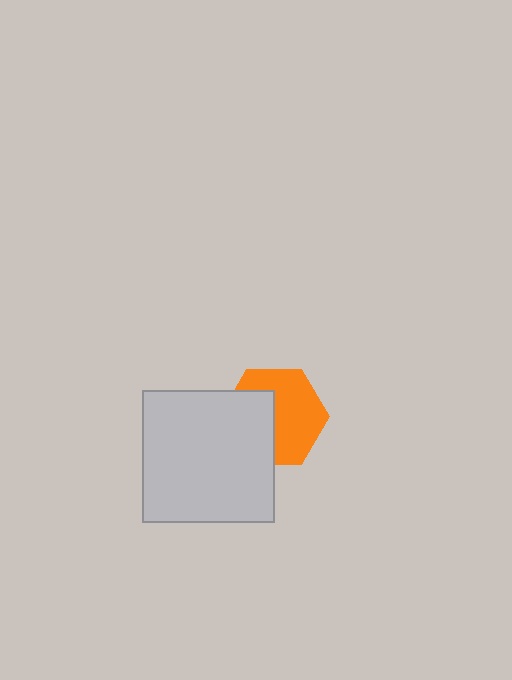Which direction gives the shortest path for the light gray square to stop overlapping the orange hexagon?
Moving left gives the shortest separation.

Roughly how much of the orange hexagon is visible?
About half of it is visible (roughly 57%).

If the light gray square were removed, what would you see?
You would see the complete orange hexagon.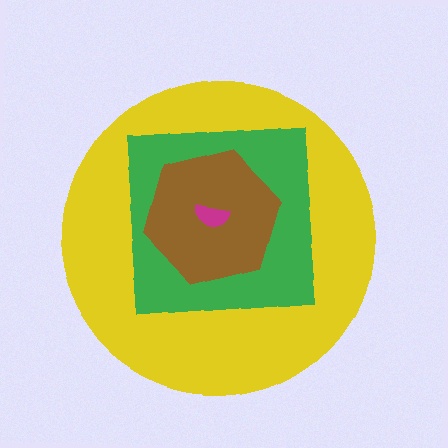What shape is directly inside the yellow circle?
The green square.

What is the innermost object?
The magenta semicircle.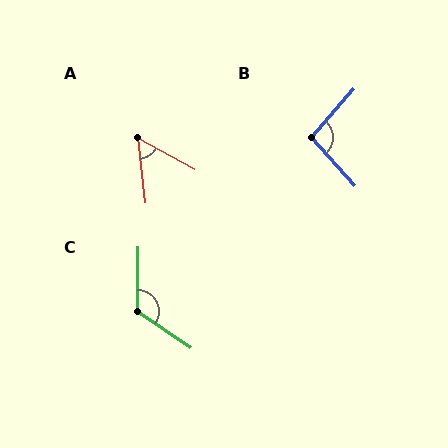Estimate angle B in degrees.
Approximately 97 degrees.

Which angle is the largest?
C, at approximately 124 degrees.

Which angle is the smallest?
A, at approximately 55 degrees.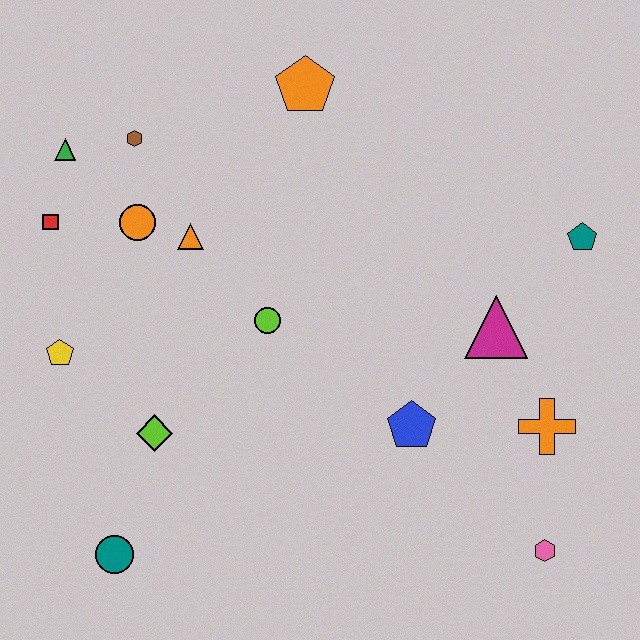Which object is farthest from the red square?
The pink hexagon is farthest from the red square.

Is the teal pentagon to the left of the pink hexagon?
No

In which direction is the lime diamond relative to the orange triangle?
The lime diamond is below the orange triangle.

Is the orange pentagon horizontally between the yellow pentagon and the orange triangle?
No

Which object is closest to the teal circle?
The lime diamond is closest to the teal circle.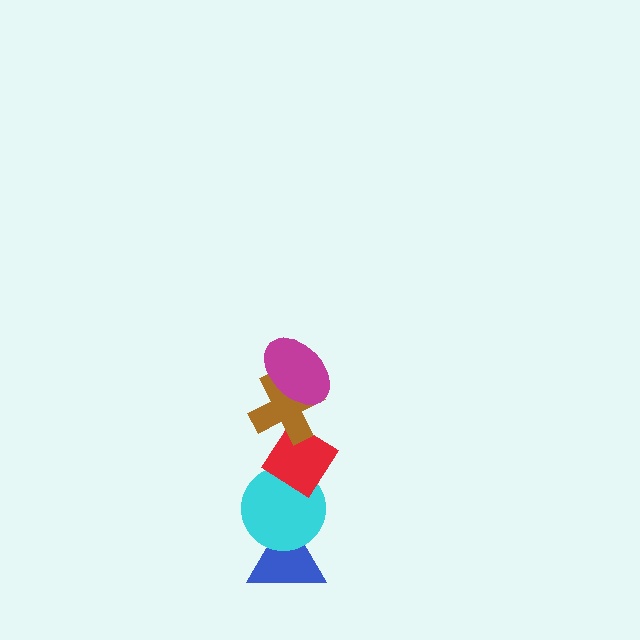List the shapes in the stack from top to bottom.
From top to bottom: the magenta ellipse, the brown cross, the red diamond, the cyan circle, the blue triangle.